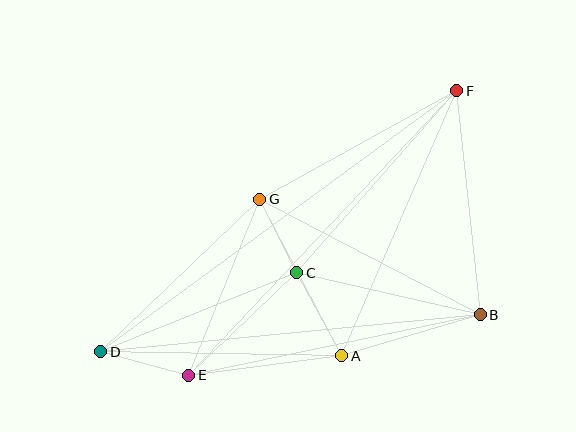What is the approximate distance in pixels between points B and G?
The distance between B and G is approximately 249 pixels.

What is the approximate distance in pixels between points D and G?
The distance between D and G is approximately 220 pixels.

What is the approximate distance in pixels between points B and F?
The distance between B and F is approximately 225 pixels.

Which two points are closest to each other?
Points C and G are closest to each other.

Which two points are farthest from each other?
Points D and F are farthest from each other.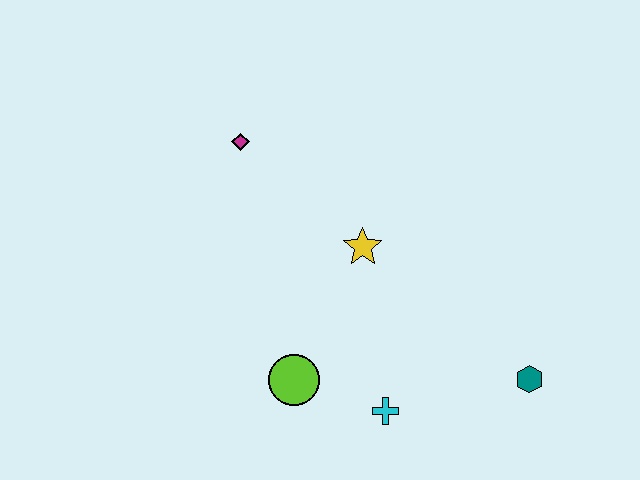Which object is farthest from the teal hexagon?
The magenta diamond is farthest from the teal hexagon.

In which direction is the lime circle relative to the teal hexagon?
The lime circle is to the left of the teal hexagon.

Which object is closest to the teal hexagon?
The cyan cross is closest to the teal hexagon.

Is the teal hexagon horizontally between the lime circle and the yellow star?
No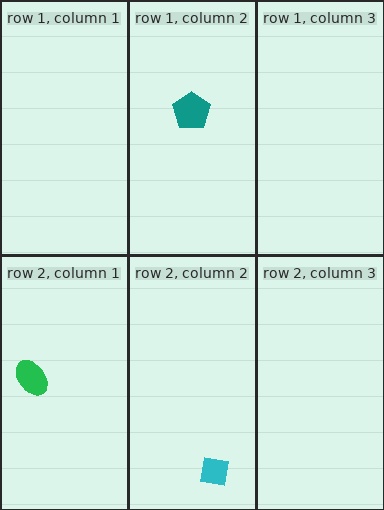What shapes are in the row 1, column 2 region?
The teal pentagon.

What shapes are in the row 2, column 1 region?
The green ellipse.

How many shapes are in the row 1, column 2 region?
1.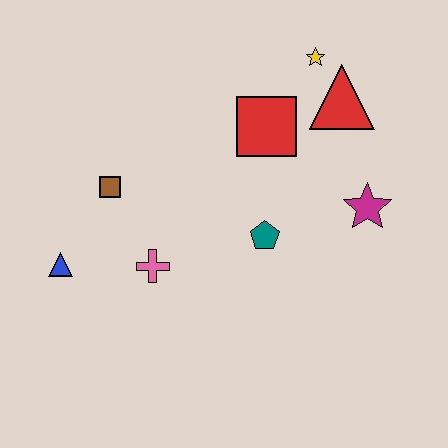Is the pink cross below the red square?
Yes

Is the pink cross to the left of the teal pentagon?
Yes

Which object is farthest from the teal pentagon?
The blue triangle is farthest from the teal pentagon.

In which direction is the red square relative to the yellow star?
The red square is below the yellow star.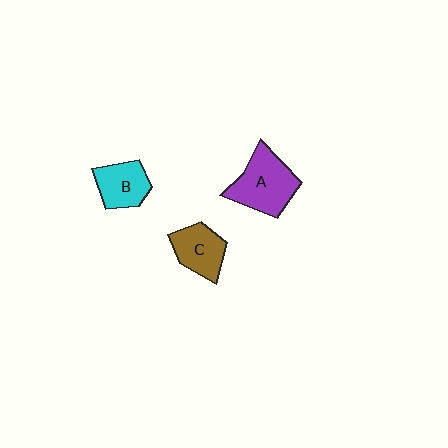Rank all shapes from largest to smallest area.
From largest to smallest: A (purple), C (brown), B (cyan).